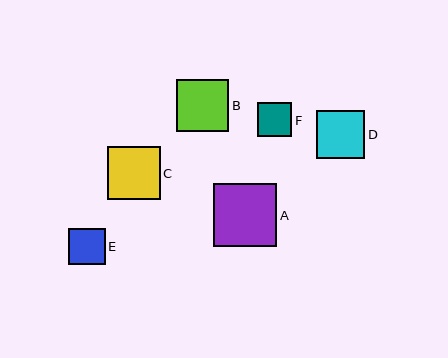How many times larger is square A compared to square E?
Square A is approximately 1.7 times the size of square E.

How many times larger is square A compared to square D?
Square A is approximately 1.3 times the size of square D.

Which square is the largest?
Square A is the largest with a size of approximately 64 pixels.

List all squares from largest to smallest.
From largest to smallest: A, C, B, D, E, F.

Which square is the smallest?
Square F is the smallest with a size of approximately 34 pixels.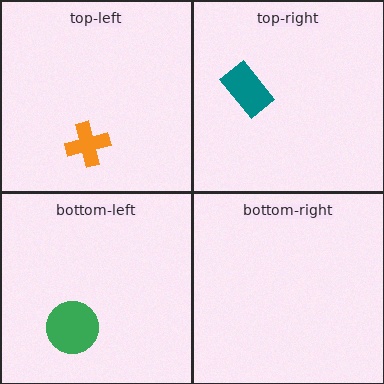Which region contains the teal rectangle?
The top-right region.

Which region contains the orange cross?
The top-left region.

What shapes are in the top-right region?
The teal rectangle.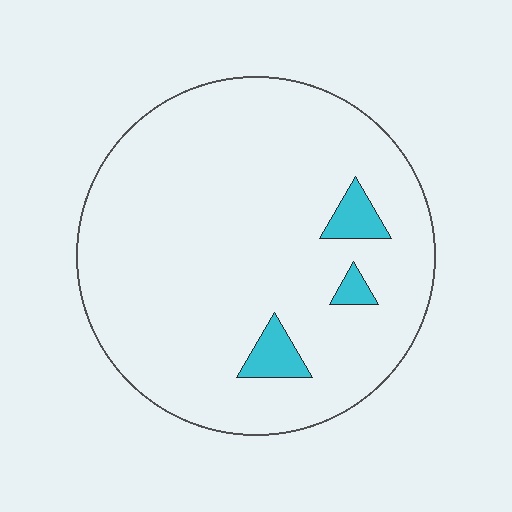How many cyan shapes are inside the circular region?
3.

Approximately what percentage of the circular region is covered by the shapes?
Approximately 5%.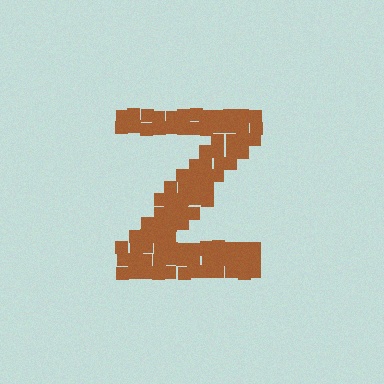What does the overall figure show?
The overall figure shows the letter Z.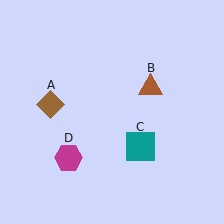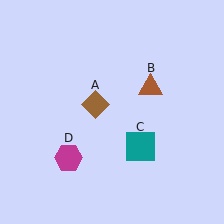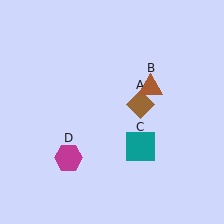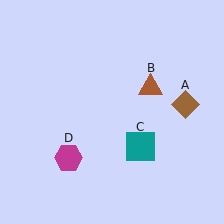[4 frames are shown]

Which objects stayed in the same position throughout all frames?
Brown triangle (object B) and teal square (object C) and magenta hexagon (object D) remained stationary.